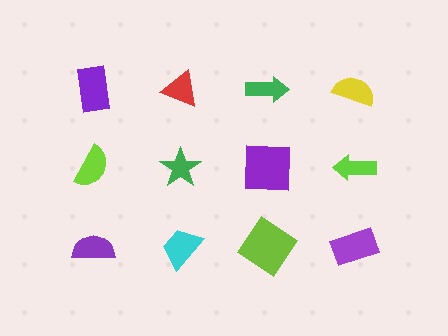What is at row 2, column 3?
A purple square.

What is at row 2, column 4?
A lime arrow.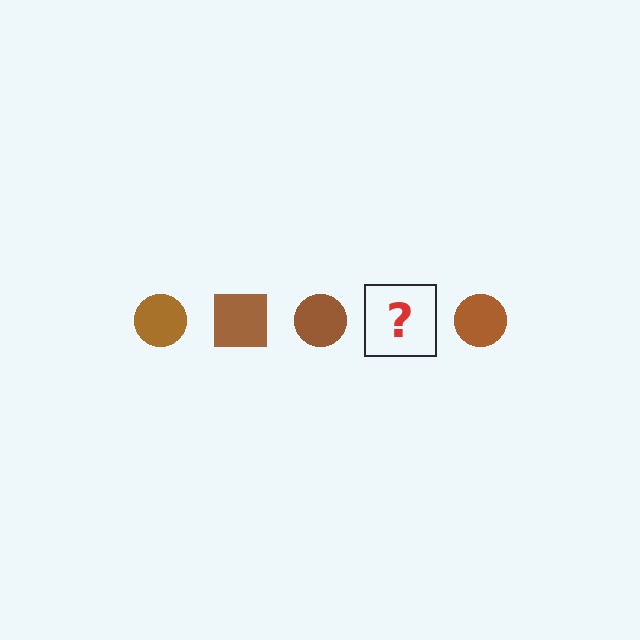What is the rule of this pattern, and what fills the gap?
The rule is that the pattern cycles through circle, square shapes in brown. The gap should be filled with a brown square.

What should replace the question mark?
The question mark should be replaced with a brown square.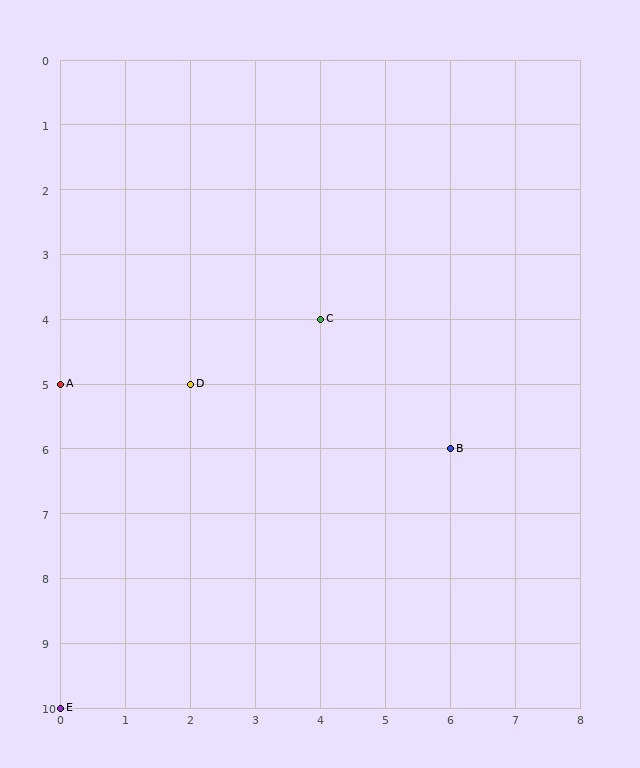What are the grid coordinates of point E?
Point E is at grid coordinates (0, 10).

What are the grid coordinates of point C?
Point C is at grid coordinates (4, 4).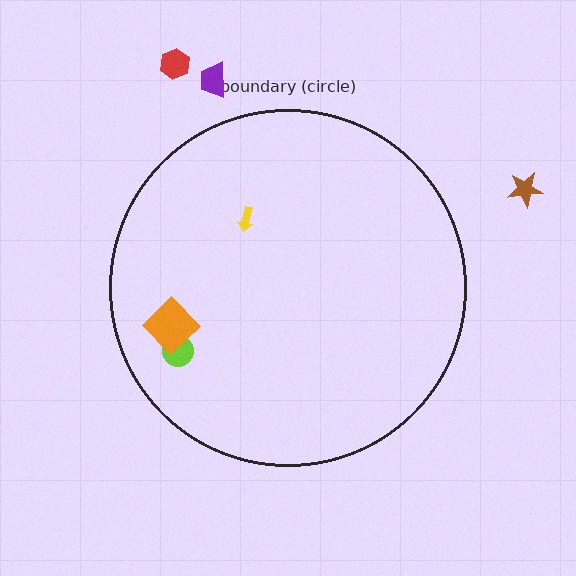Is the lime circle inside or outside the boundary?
Inside.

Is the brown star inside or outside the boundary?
Outside.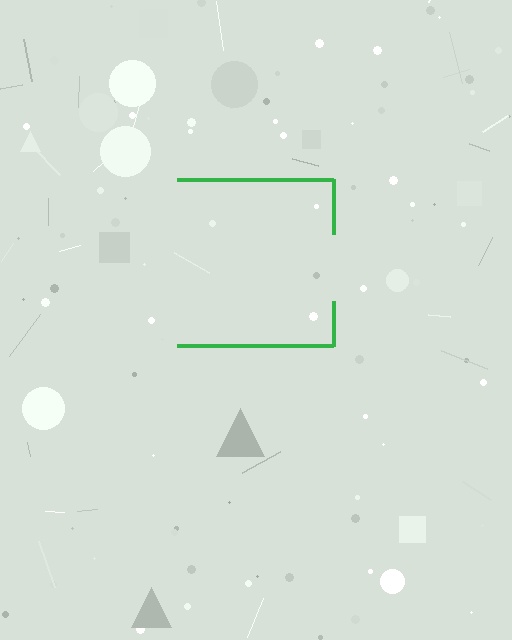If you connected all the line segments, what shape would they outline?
They would outline a square.